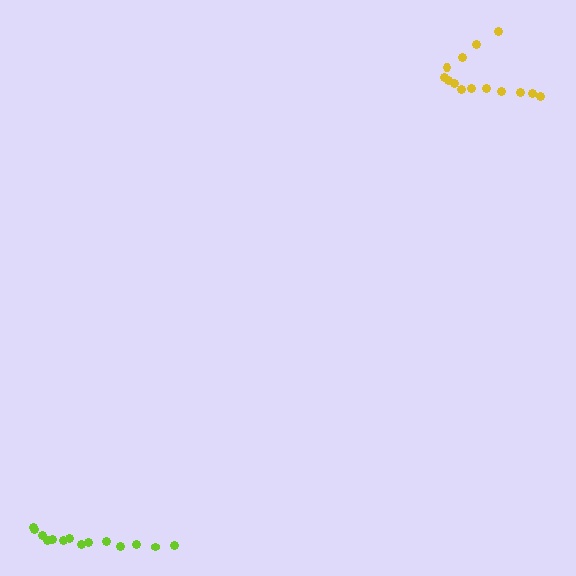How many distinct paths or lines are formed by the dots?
There are 2 distinct paths.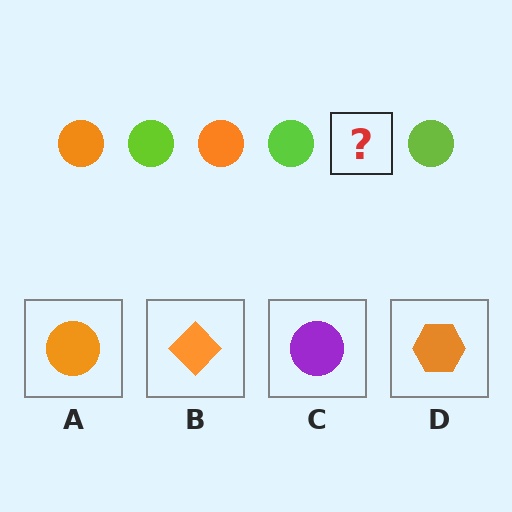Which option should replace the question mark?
Option A.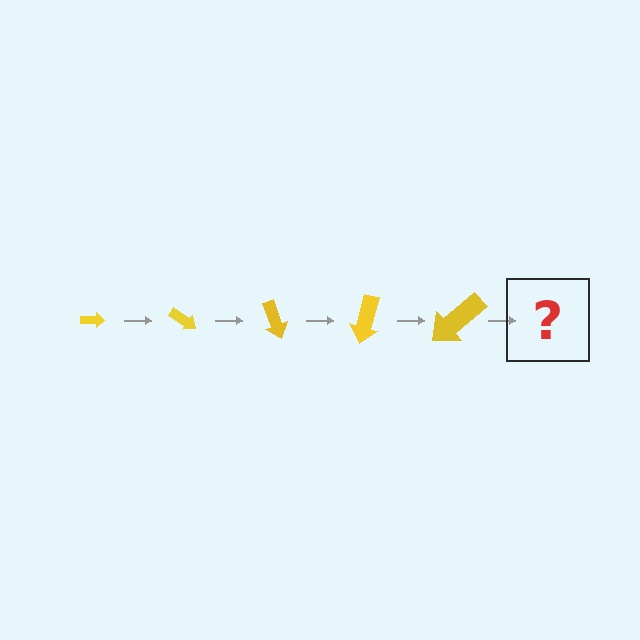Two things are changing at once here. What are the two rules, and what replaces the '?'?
The two rules are that the arrow grows larger each step and it rotates 35 degrees each step. The '?' should be an arrow, larger than the previous one and rotated 175 degrees from the start.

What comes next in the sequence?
The next element should be an arrow, larger than the previous one and rotated 175 degrees from the start.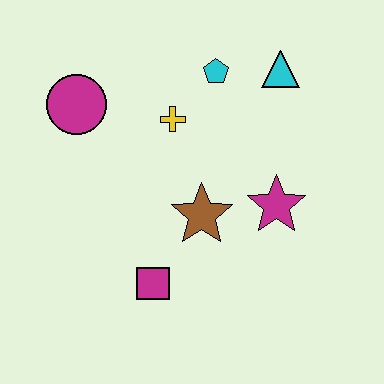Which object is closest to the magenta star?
The brown star is closest to the magenta star.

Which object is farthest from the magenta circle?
The magenta star is farthest from the magenta circle.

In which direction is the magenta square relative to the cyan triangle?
The magenta square is below the cyan triangle.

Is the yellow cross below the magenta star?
No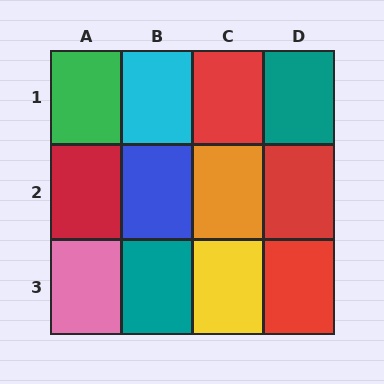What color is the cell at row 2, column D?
Red.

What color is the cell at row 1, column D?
Teal.